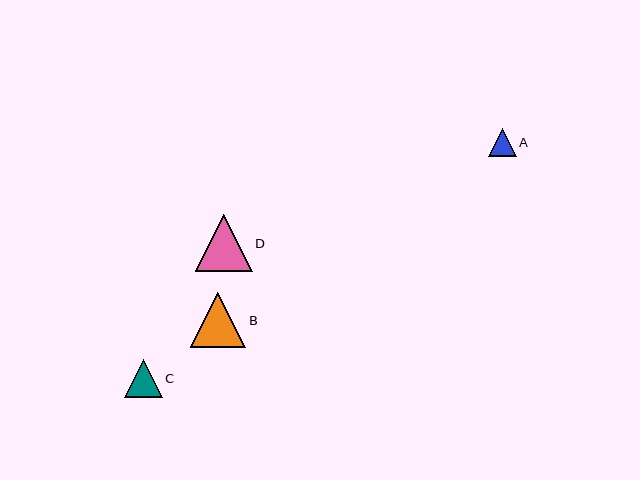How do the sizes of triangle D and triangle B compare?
Triangle D and triangle B are approximately the same size.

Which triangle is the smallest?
Triangle A is the smallest with a size of approximately 28 pixels.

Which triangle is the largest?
Triangle D is the largest with a size of approximately 57 pixels.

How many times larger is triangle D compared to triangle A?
Triangle D is approximately 2.1 times the size of triangle A.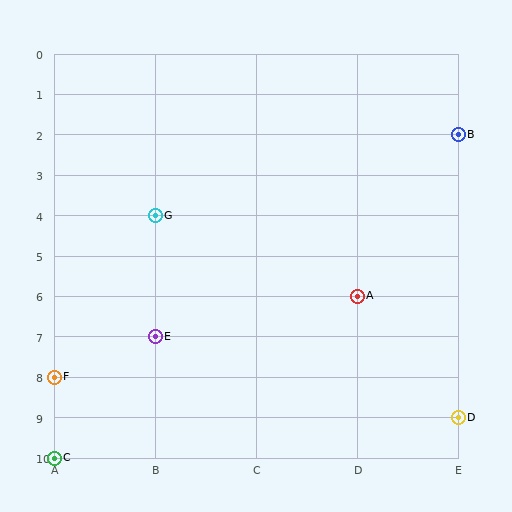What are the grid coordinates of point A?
Point A is at grid coordinates (D, 6).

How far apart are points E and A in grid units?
Points E and A are 2 columns and 1 row apart (about 2.2 grid units diagonally).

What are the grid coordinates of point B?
Point B is at grid coordinates (E, 2).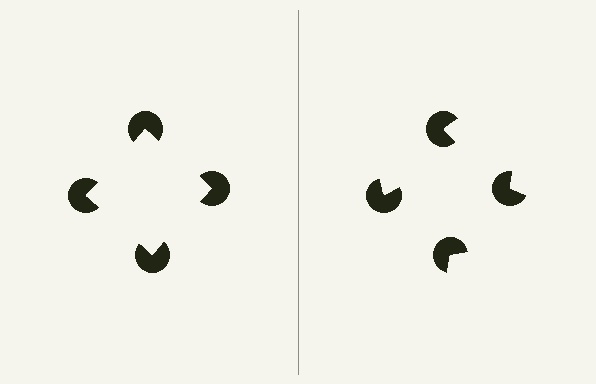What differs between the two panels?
The pac-man discs are positioned identically on both sides; only the wedge orientations differ. On the left they align to a square; on the right they are misaligned.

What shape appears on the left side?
An illusory square.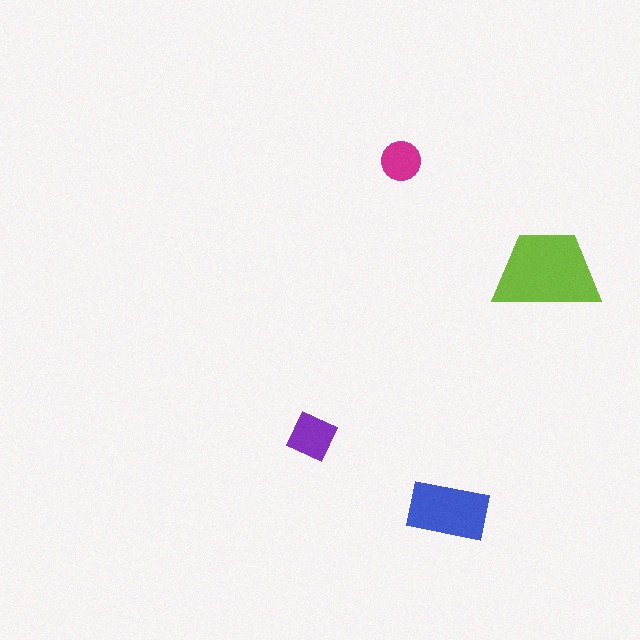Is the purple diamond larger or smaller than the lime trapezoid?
Smaller.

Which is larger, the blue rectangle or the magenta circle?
The blue rectangle.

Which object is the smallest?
The magenta circle.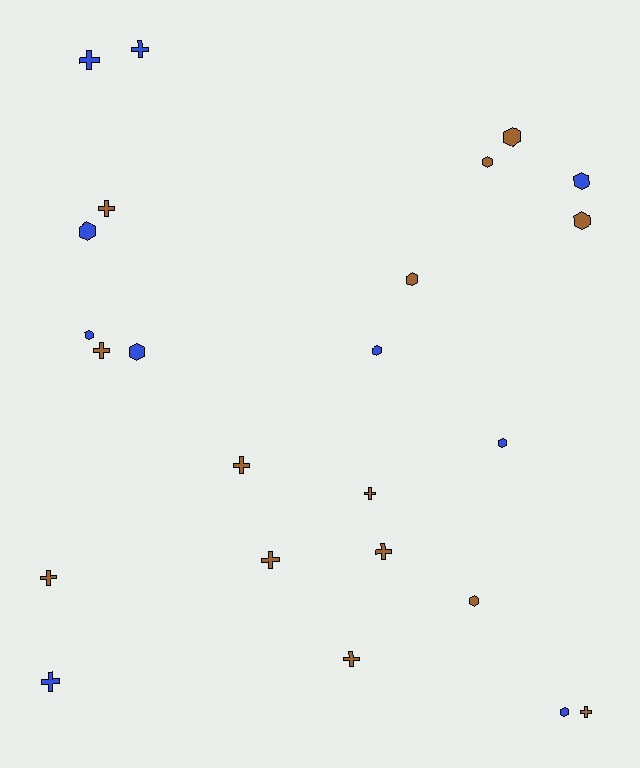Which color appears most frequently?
Brown, with 14 objects.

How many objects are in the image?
There are 24 objects.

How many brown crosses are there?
There are 9 brown crosses.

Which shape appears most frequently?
Hexagon, with 12 objects.